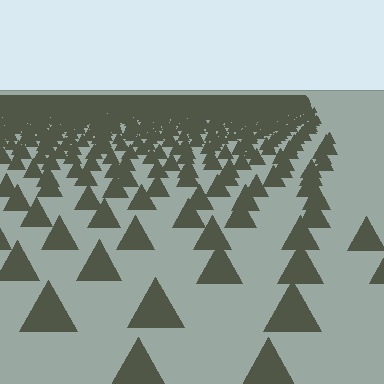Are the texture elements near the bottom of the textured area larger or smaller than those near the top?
Larger. Near the bottom, elements are closer to the viewer and appear at a bigger on-screen size.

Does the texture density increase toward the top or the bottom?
Density increases toward the top.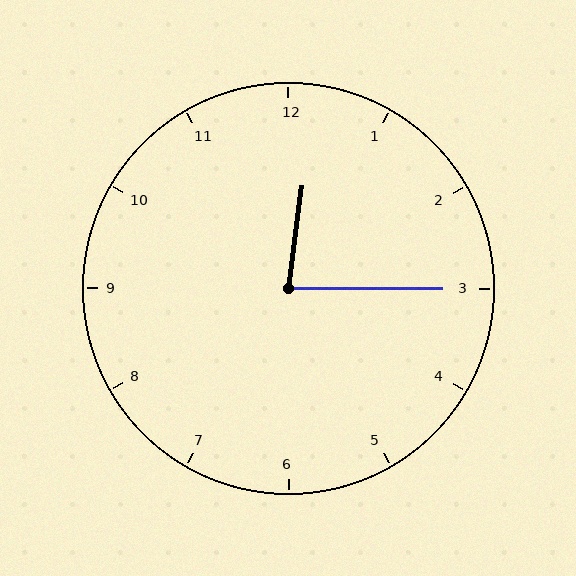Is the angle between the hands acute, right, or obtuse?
It is acute.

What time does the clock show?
12:15.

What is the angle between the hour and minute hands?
Approximately 82 degrees.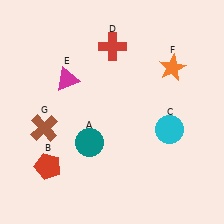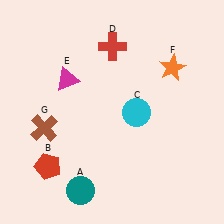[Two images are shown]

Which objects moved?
The objects that moved are: the teal circle (A), the cyan circle (C).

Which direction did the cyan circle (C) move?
The cyan circle (C) moved left.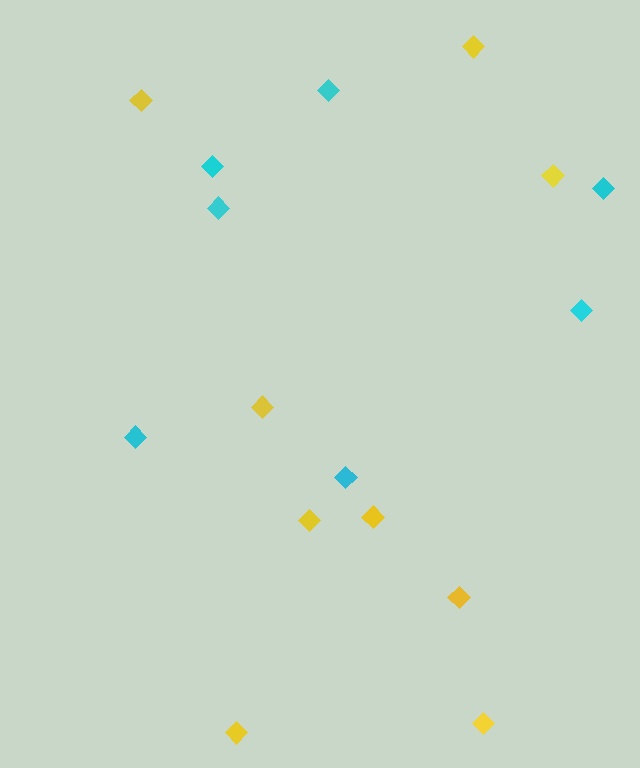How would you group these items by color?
There are 2 groups: one group of cyan diamonds (7) and one group of yellow diamonds (9).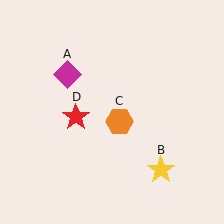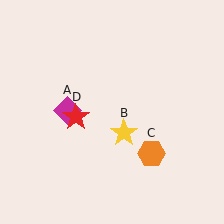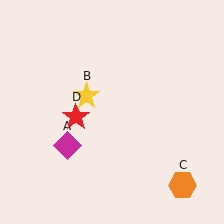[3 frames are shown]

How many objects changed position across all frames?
3 objects changed position: magenta diamond (object A), yellow star (object B), orange hexagon (object C).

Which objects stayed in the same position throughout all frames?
Red star (object D) remained stationary.